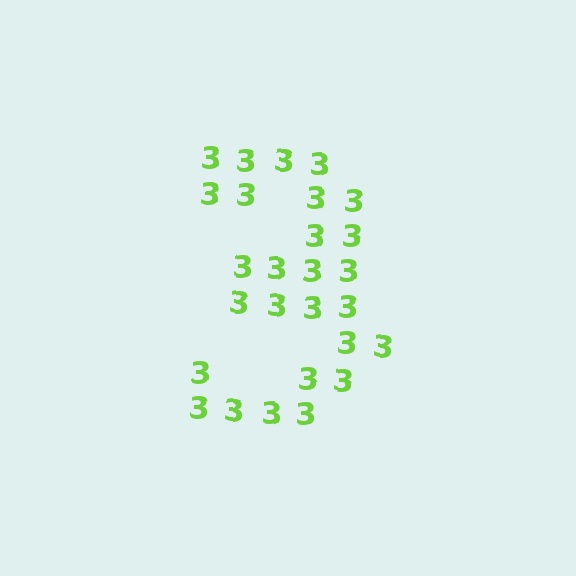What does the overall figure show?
The overall figure shows the digit 3.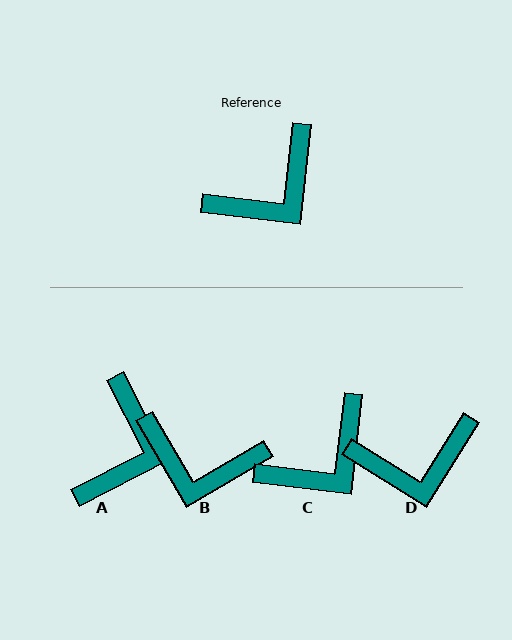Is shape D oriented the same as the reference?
No, it is off by about 25 degrees.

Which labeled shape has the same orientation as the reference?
C.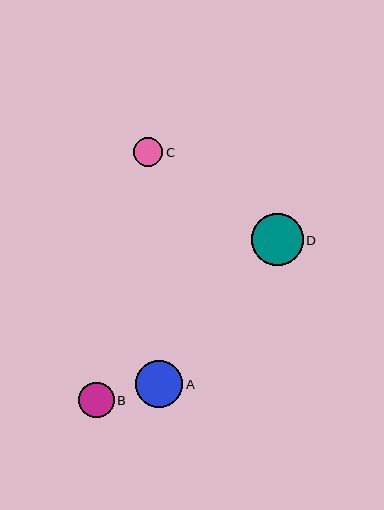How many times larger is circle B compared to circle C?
Circle B is approximately 1.2 times the size of circle C.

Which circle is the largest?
Circle D is the largest with a size of approximately 51 pixels.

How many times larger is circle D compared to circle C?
Circle D is approximately 1.8 times the size of circle C.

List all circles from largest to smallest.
From largest to smallest: D, A, B, C.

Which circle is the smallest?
Circle C is the smallest with a size of approximately 29 pixels.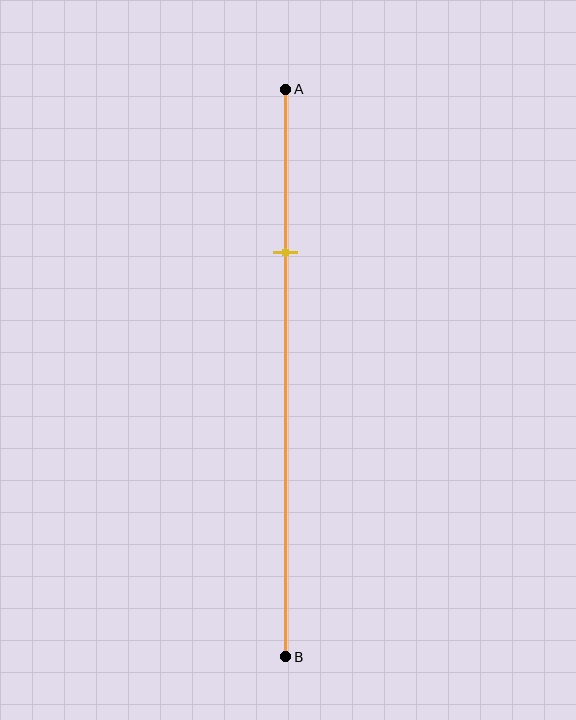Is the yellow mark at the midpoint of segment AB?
No, the mark is at about 30% from A, not at the 50% midpoint.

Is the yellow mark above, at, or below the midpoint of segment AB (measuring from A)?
The yellow mark is above the midpoint of segment AB.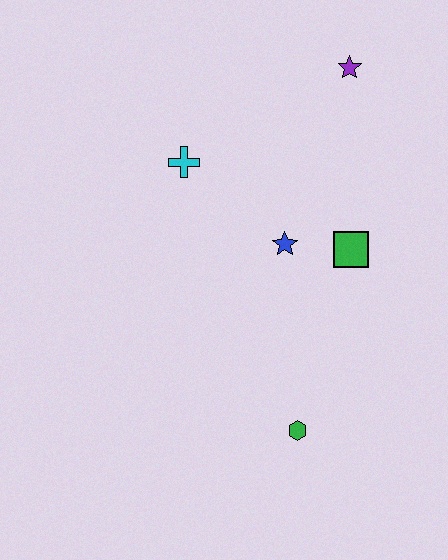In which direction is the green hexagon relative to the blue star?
The green hexagon is below the blue star.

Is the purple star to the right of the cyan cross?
Yes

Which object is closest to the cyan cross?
The blue star is closest to the cyan cross.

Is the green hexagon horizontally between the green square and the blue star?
Yes